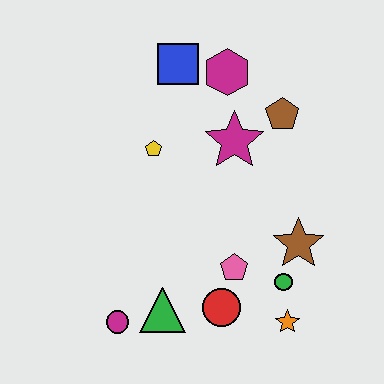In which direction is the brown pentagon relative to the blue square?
The brown pentagon is to the right of the blue square.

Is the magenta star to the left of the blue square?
No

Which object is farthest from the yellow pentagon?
The orange star is farthest from the yellow pentagon.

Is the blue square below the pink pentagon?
No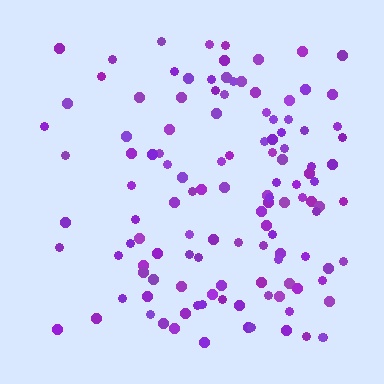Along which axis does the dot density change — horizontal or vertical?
Horizontal.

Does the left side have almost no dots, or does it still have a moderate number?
Still a moderate number, just noticeably fewer than the right.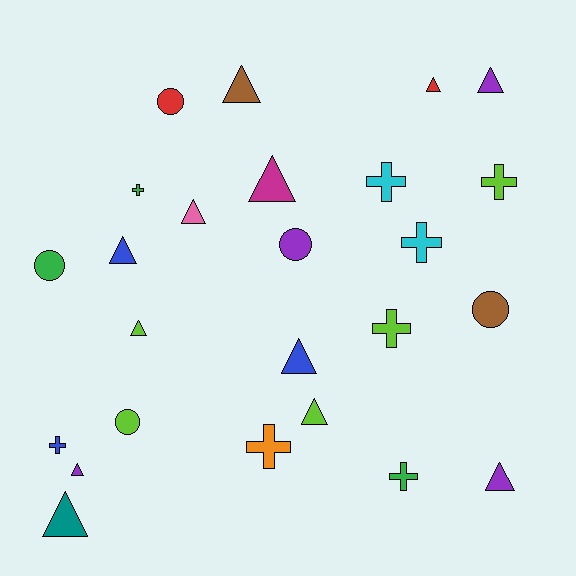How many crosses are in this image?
There are 8 crosses.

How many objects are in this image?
There are 25 objects.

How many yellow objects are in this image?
There are no yellow objects.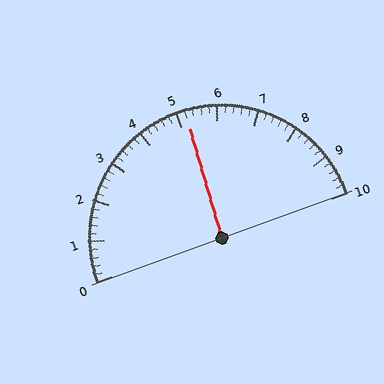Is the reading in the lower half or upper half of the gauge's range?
The reading is in the upper half of the range (0 to 10).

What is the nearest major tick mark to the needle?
The nearest major tick mark is 5.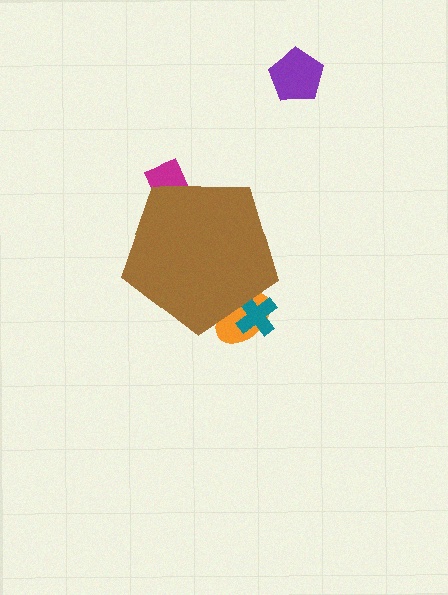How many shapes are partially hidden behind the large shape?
3 shapes are partially hidden.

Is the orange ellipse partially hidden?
Yes, the orange ellipse is partially hidden behind the brown pentagon.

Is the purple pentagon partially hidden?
No, the purple pentagon is fully visible.